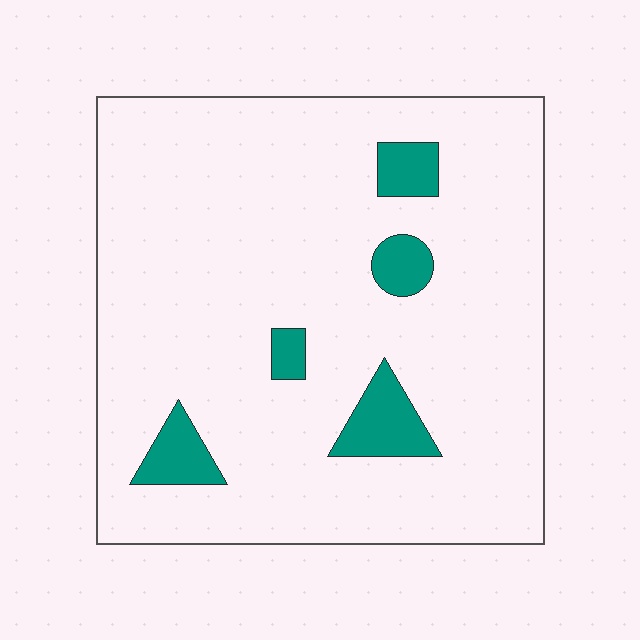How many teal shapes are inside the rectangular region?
5.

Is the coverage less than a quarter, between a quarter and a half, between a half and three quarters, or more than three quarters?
Less than a quarter.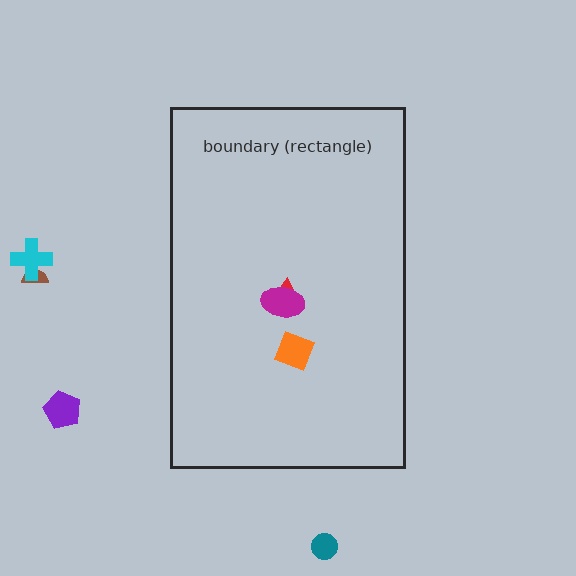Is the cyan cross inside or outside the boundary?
Outside.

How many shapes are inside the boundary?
3 inside, 4 outside.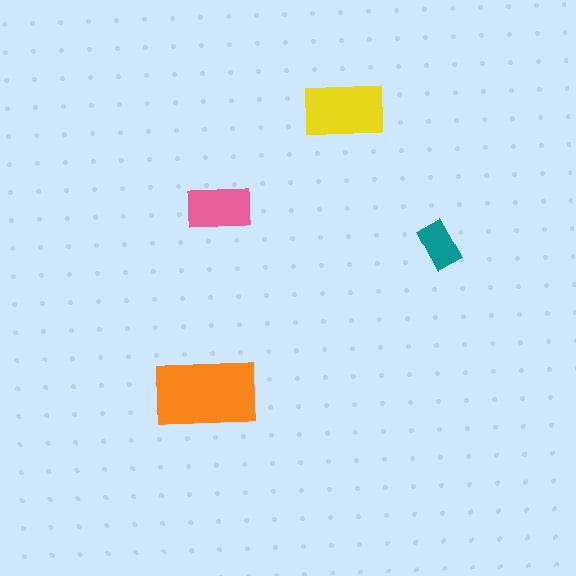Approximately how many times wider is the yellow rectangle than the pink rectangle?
About 1.5 times wider.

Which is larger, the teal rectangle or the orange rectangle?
The orange one.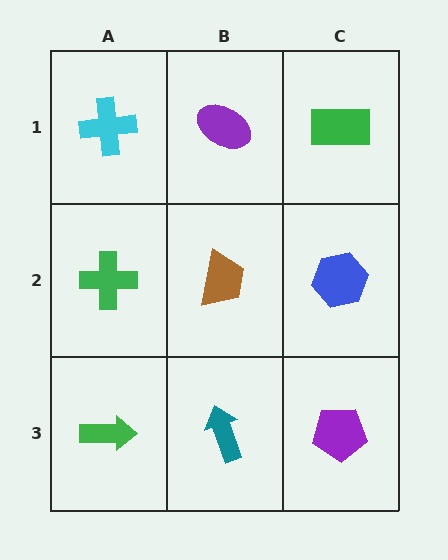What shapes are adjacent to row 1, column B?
A brown trapezoid (row 2, column B), a cyan cross (row 1, column A), a green rectangle (row 1, column C).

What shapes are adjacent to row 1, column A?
A green cross (row 2, column A), a purple ellipse (row 1, column B).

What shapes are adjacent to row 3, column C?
A blue hexagon (row 2, column C), a teal arrow (row 3, column B).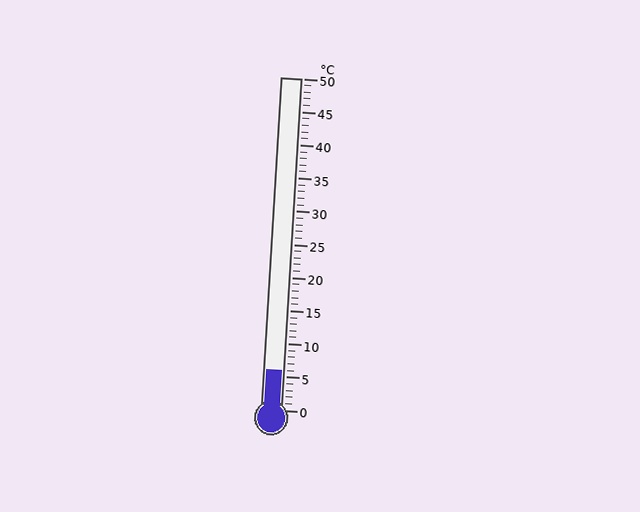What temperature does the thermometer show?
The thermometer shows approximately 6°C.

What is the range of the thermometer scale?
The thermometer scale ranges from 0°C to 50°C.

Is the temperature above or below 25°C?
The temperature is below 25°C.